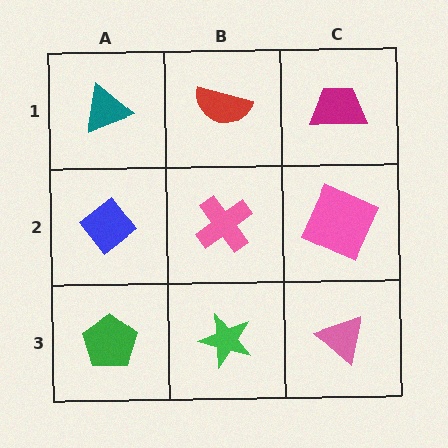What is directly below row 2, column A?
A green pentagon.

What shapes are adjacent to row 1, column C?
A pink square (row 2, column C), a red semicircle (row 1, column B).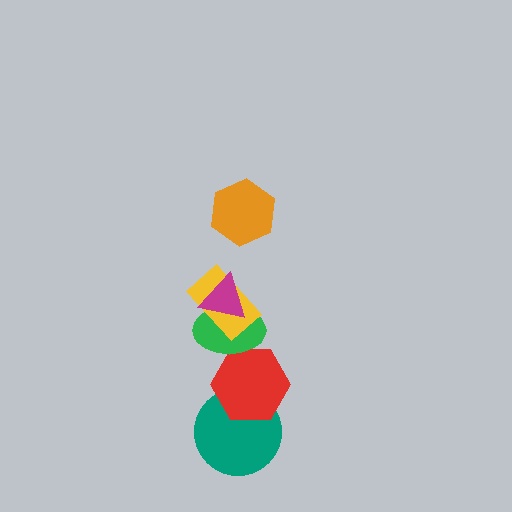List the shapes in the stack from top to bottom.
From top to bottom: the orange hexagon, the magenta triangle, the yellow rectangle, the green ellipse, the red hexagon, the teal circle.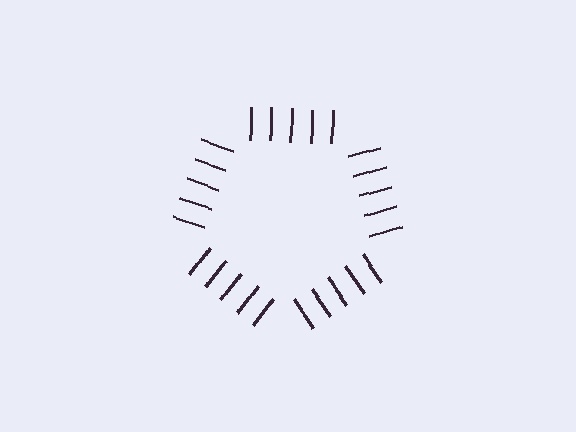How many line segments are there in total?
25 — 5 along each of the 5 edges.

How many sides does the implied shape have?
5 sides — the line-ends trace a pentagon.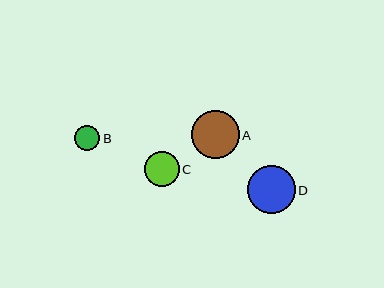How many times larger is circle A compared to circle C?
Circle A is approximately 1.4 times the size of circle C.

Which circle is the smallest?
Circle B is the smallest with a size of approximately 26 pixels.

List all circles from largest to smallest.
From largest to smallest: D, A, C, B.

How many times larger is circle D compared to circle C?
Circle D is approximately 1.4 times the size of circle C.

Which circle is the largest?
Circle D is the largest with a size of approximately 48 pixels.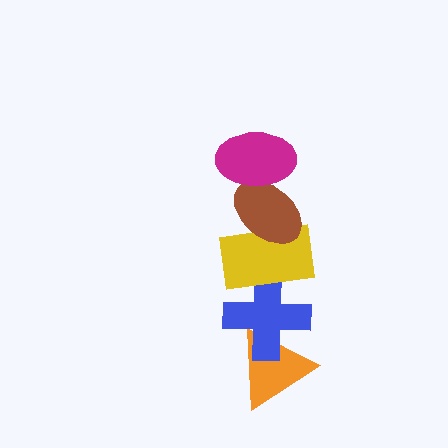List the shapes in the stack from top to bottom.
From top to bottom: the magenta ellipse, the brown ellipse, the yellow rectangle, the blue cross, the orange triangle.